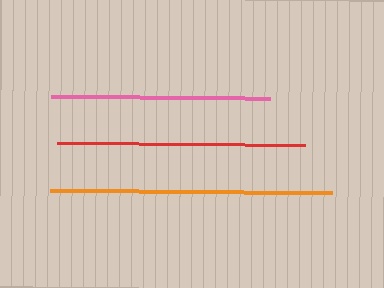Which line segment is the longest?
The orange line is the longest at approximately 282 pixels.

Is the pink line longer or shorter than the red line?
The red line is longer than the pink line.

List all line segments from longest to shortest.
From longest to shortest: orange, red, pink.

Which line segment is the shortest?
The pink line is the shortest at approximately 219 pixels.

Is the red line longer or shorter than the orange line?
The orange line is longer than the red line.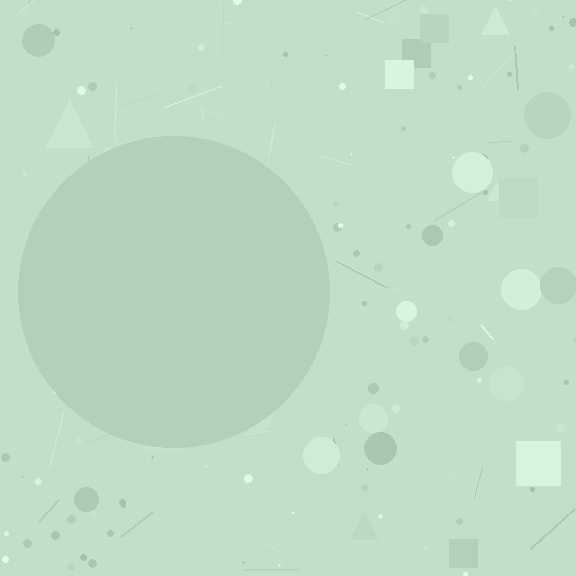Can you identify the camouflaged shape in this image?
The camouflaged shape is a circle.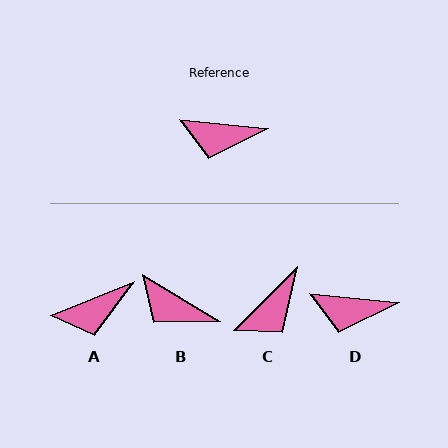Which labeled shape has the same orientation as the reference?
D.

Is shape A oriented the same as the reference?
No, it is off by about 28 degrees.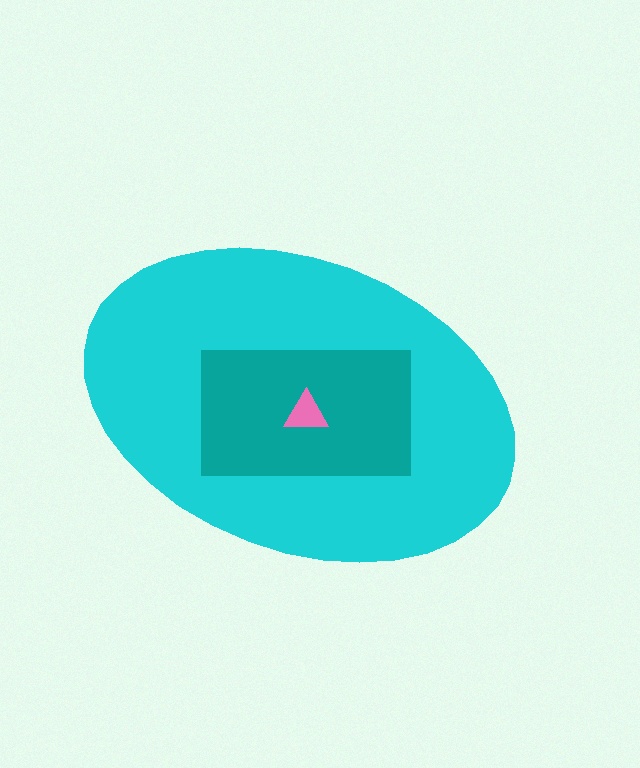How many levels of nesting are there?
3.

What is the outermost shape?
The cyan ellipse.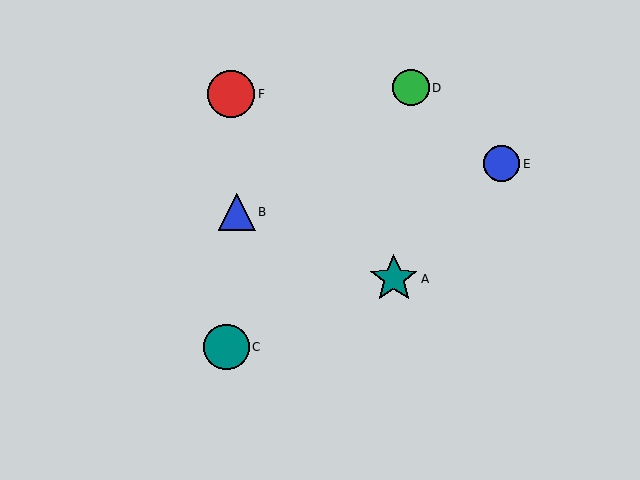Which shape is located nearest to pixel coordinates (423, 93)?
The green circle (labeled D) at (411, 88) is nearest to that location.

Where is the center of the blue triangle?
The center of the blue triangle is at (237, 212).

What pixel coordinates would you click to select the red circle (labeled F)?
Click at (231, 94) to select the red circle F.